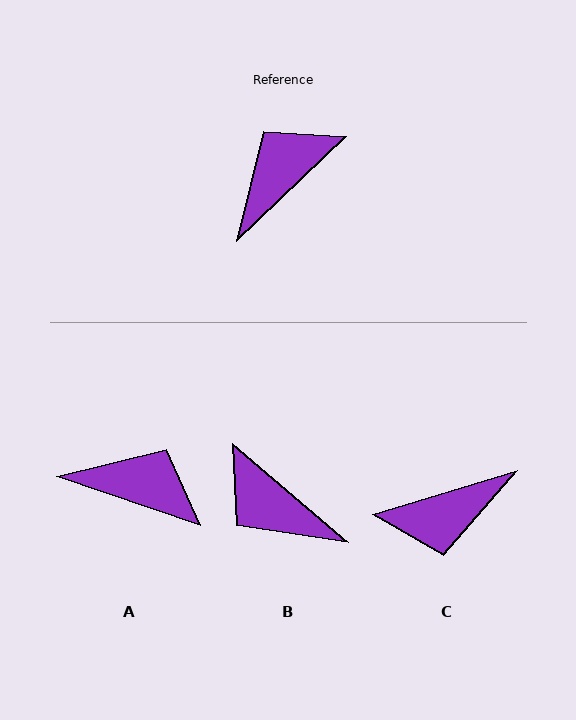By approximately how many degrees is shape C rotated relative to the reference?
Approximately 153 degrees counter-clockwise.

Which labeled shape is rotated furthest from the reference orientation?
C, about 153 degrees away.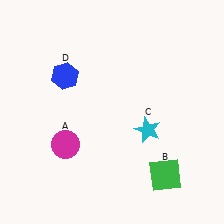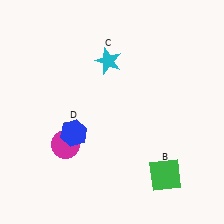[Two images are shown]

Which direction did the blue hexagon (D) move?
The blue hexagon (D) moved down.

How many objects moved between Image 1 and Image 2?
2 objects moved between the two images.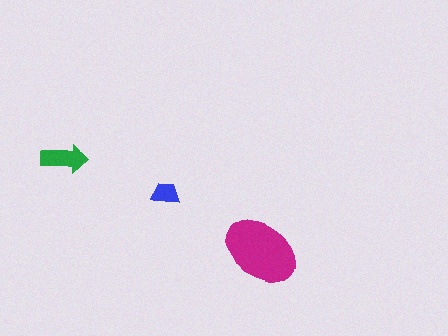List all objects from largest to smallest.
The magenta ellipse, the green arrow, the blue trapezoid.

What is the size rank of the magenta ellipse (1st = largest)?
1st.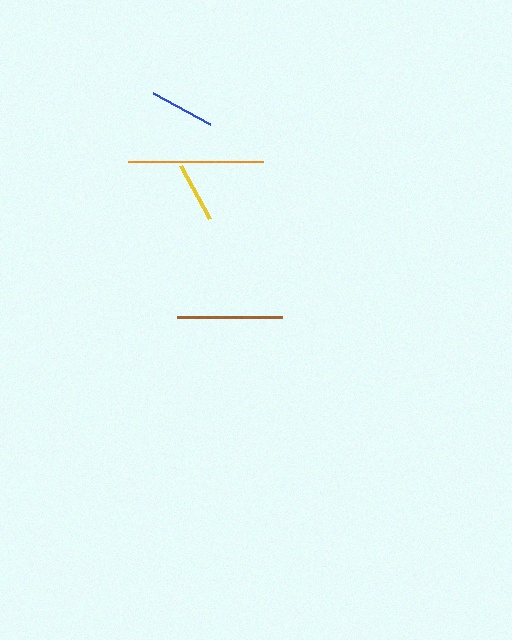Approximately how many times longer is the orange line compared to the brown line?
The orange line is approximately 1.3 times the length of the brown line.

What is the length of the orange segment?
The orange segment is approximately 134 pixels long.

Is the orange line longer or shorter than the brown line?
The orange line is longer than the brown line.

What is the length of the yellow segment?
The yellow segment is approximately 60 pixels long.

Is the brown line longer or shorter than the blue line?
The brown line is longer than the blue line.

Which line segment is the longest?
The orange line is the longest at approximately 134 pixels.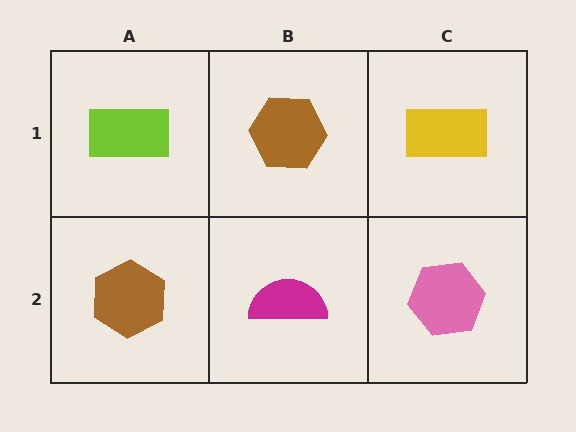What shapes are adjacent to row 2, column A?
A lime rectangle (row 1, column A), a magenta semicircle (row 2, column B).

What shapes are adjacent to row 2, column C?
A yellow rectangle (row 1, column C), a magenta semicircle (row 2, column B).